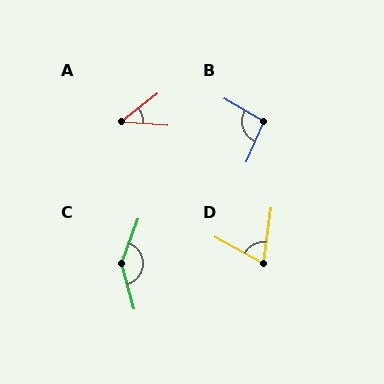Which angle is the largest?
C, at approximately 145 degrees.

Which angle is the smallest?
A, at approximately 43 degrees.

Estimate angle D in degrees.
Approximately 68 degrees.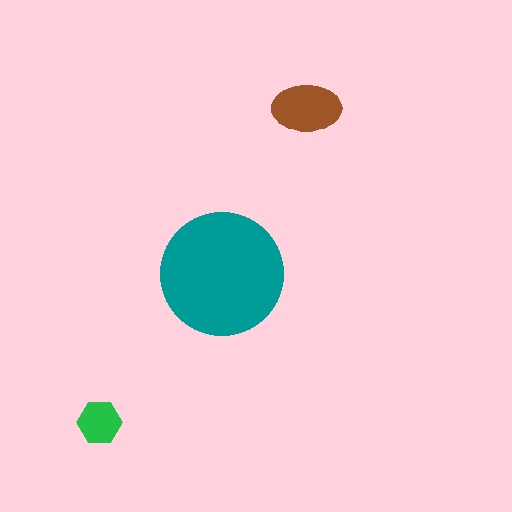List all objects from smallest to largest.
The green hexagon, the brown ellipse, the teal circle.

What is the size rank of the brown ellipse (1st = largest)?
2nd.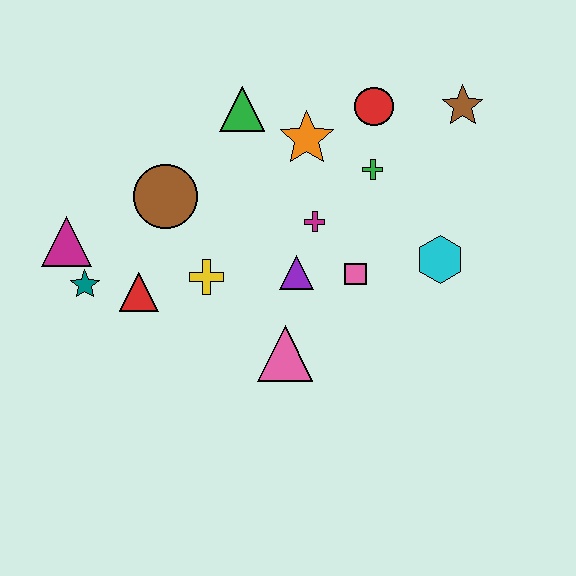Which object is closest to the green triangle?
The orange star is closest to the green triangle.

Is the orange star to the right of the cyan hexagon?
No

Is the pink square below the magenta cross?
Yes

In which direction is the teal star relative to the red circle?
The teal star is to the left of the red circle.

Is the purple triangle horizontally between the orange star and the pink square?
No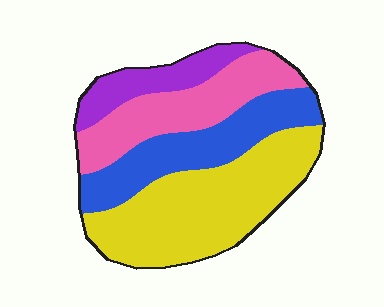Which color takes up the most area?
Yellow, at roughly 40%.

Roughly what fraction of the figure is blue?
Blue takes up about one quarter (1/4) of the figure.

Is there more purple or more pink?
Pink.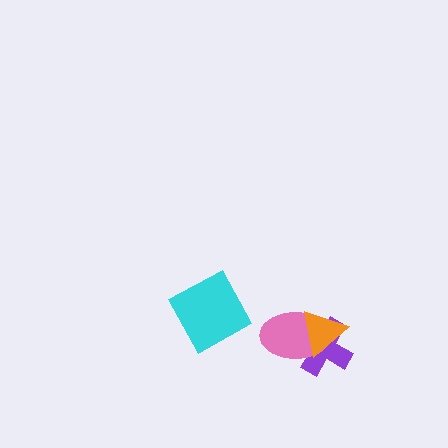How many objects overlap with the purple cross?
2 objects overlap with the purple cross.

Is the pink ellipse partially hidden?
Yes, it is partially covered by another shape.